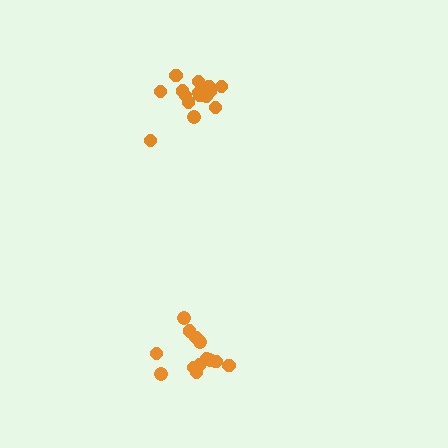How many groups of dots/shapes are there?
There are 2 groups.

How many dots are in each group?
Group 1: 13 dots, Group 2: 16 dots (29 total).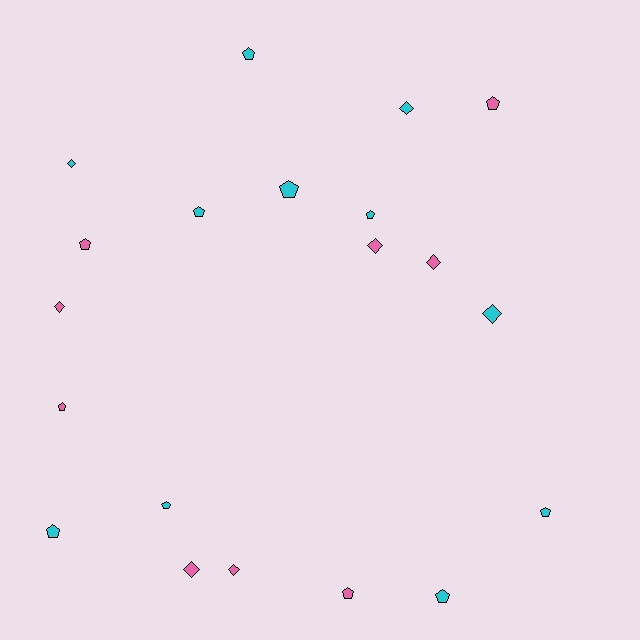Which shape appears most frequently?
Pentagon, with 12 objects.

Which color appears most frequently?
Cyan, with 11 objects.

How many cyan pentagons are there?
There are 8 cyan pentagons.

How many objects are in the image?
There are 20 objects.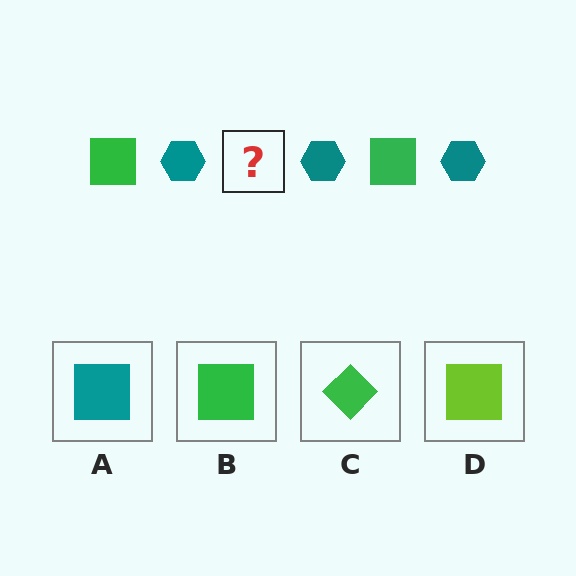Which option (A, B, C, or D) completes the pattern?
B.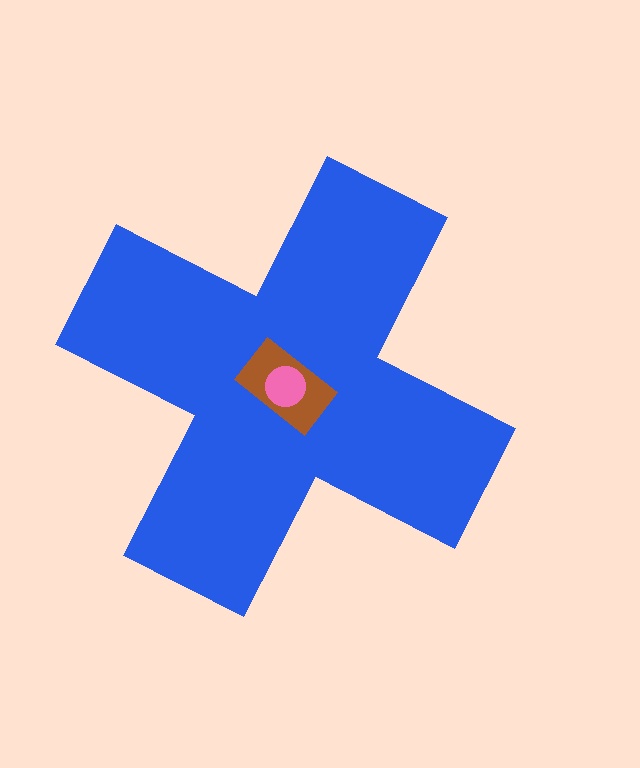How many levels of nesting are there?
3.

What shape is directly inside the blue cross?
The brown rectangle.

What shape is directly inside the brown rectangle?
The pink circle.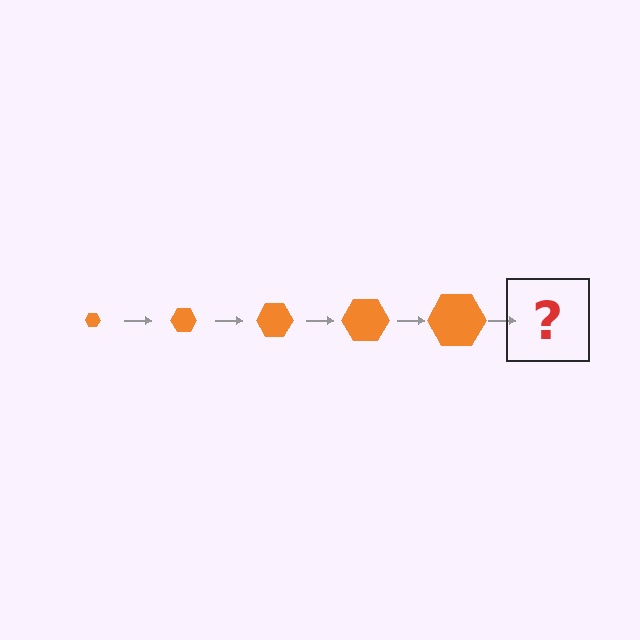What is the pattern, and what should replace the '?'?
The pattern is that the hexagon gets progressively larger each step. The '?' should be an orange hexagon, larger than the previous one.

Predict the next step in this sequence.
The next step is an orange hexagon, larger than the previous one.